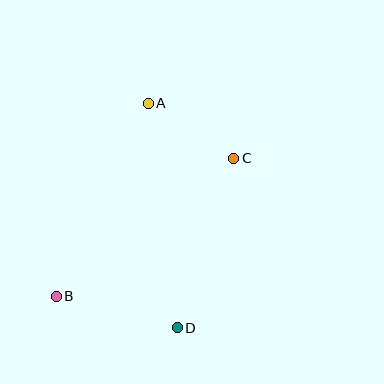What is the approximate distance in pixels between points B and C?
The distance between B and C is approximately 225 pixels.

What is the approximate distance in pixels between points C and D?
The distance between C and D is approximately 179 pixels.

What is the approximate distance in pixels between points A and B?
The distance between A and B is approximately 214 pixels.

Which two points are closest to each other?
Points A and C are closest to each other.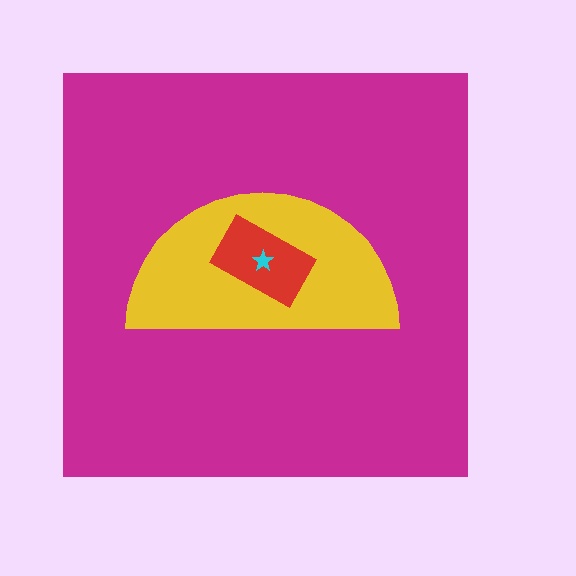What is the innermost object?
The cyan star.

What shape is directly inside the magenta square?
The yellow semicircle.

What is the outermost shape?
The magenta square.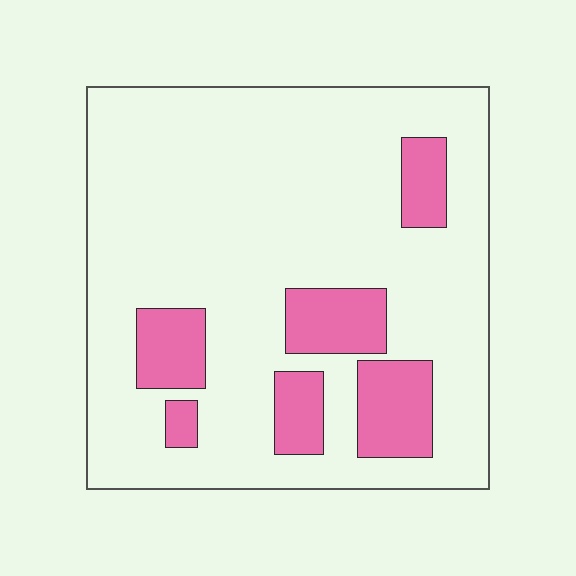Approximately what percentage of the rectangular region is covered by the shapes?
Approximately 20%.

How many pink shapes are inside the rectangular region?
6.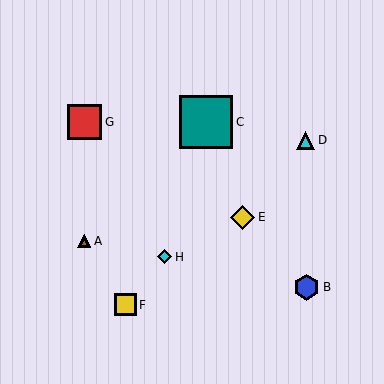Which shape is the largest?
The teal square (labeled C) is the largest.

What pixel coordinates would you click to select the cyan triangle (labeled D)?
Click at (306, 140) to select the cyan triangle D.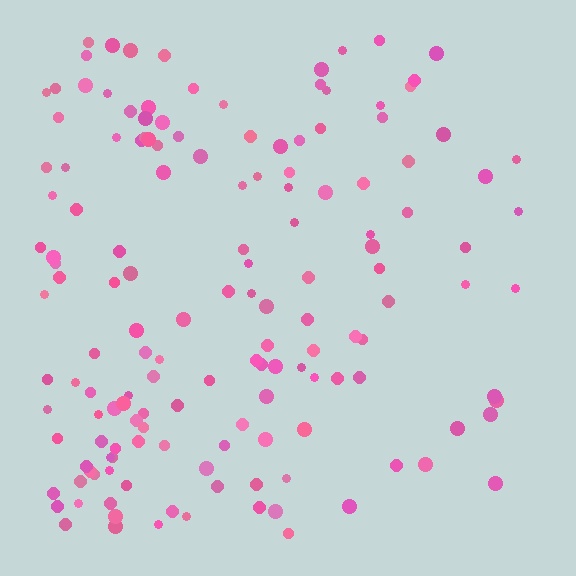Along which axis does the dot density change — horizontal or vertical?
Horizontal.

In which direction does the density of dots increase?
From right to left, with the left side densest.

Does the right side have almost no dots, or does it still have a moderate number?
Still a moderate number, just noticeably fewer than the left.